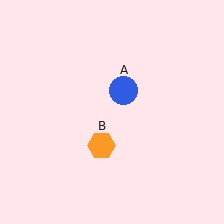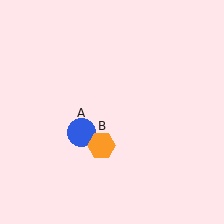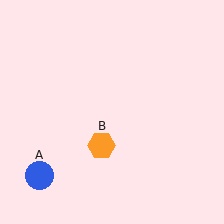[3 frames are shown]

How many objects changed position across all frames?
1 object changed position: blue circle (object A).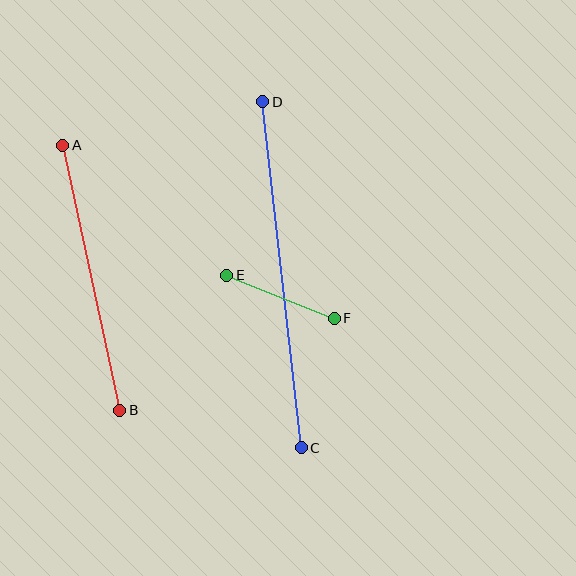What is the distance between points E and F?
The distance is approximately 116 pixels.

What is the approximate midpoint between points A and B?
The midpoint is at approximately (91, 278) pixels.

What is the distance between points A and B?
The distance is approximately 271 pixels.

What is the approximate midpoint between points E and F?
The midpoint is at approximately (280, 297) pixels.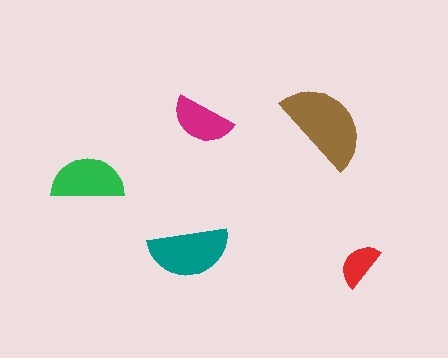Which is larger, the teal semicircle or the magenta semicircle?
The teal one.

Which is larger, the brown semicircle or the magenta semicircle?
The brown one.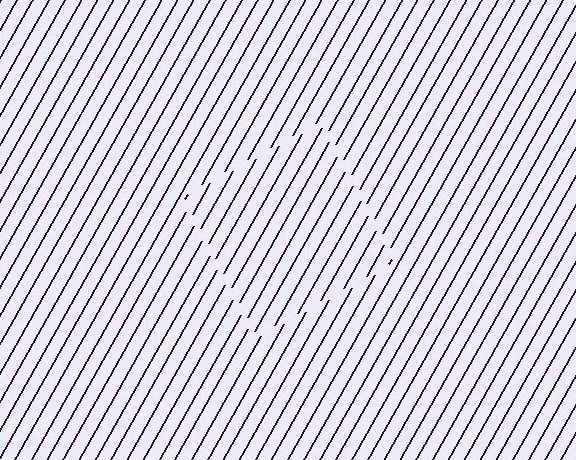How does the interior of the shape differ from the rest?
The interior of the shape contains the same grating, shifted by half a period — the contour is defined by the phase discontinuity where line-ends from the inner and outer gratings abut.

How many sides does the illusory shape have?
4 sides — the line-ends trace a square.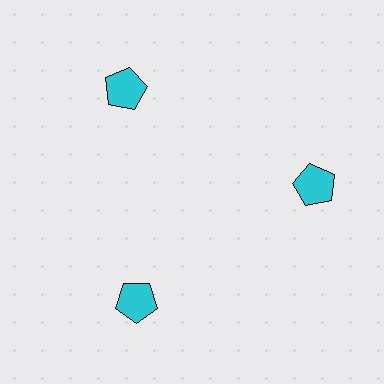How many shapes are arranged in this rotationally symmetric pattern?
There are 3 shapes, arranged in 3 groups of 1.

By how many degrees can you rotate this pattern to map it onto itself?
The pattern maps onto itself every 120 degrees of rotation.